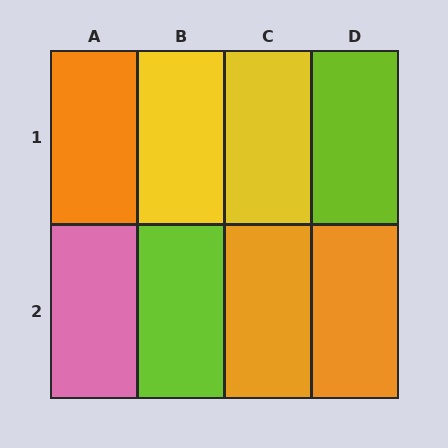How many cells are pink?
1 cell is pink.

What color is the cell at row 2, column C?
Orange.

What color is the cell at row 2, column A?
Pink.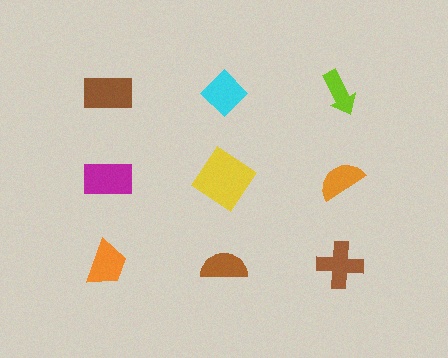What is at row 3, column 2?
A brown semicircle.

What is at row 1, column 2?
A cyan diamond.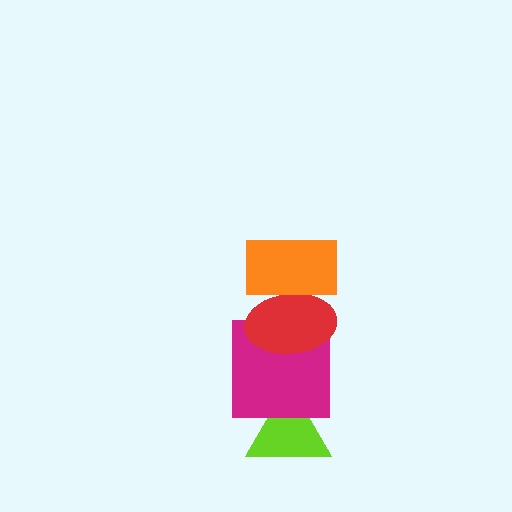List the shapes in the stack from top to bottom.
From top to bottom: the orange rectangle, the red ellipse, the magenta square, the lime triangle.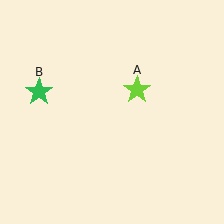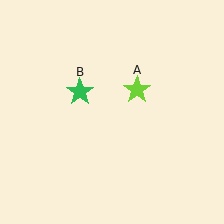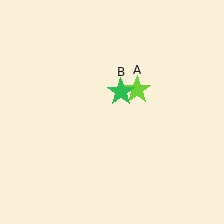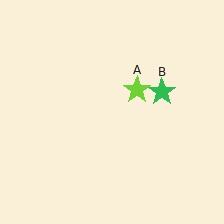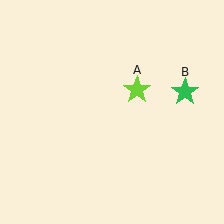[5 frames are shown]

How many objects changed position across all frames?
1 object changed position: green star (object B).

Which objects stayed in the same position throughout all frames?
Lime star (object A) remained stationary.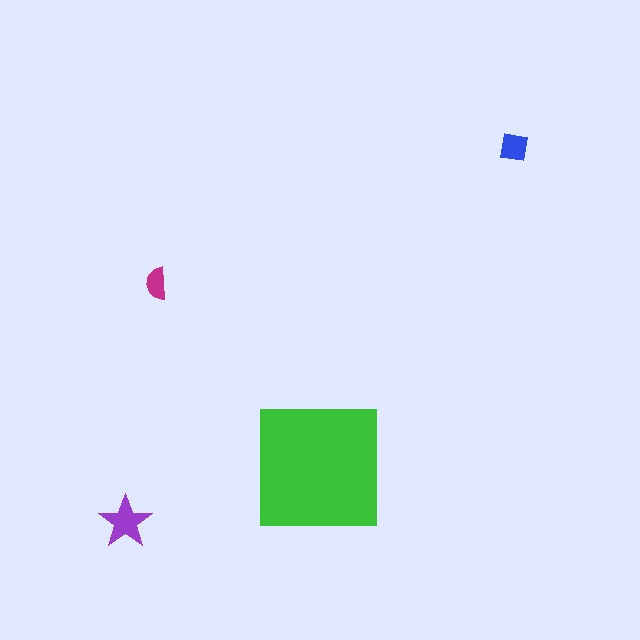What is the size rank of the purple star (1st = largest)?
2nd.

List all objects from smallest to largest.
The magenta semicircle, the blue square, the purple star, the green square.